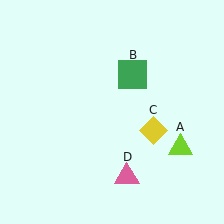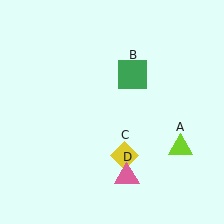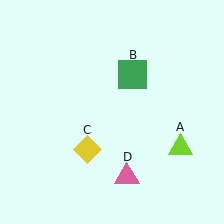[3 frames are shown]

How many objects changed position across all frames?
1 object changed position: yellow diamond (object C).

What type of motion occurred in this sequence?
The yellow diamond (object C) rotated clockwise around the center of the scene.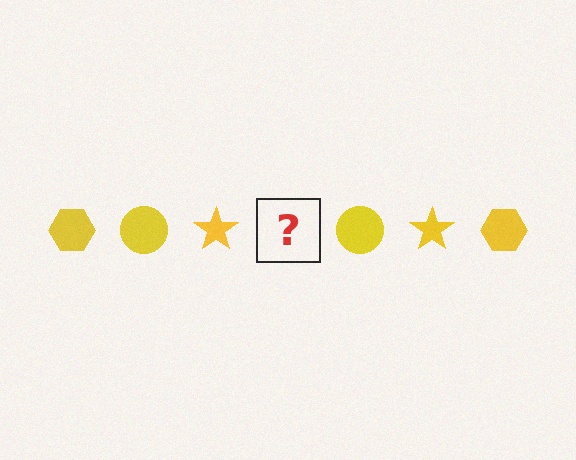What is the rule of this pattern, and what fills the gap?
The rule is that the pattern cycles through hexagon, circle, star shapes in yellow. The gap should be filled with a yellow hexagon.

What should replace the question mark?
The question mark should be replaced with a yellow hexagon.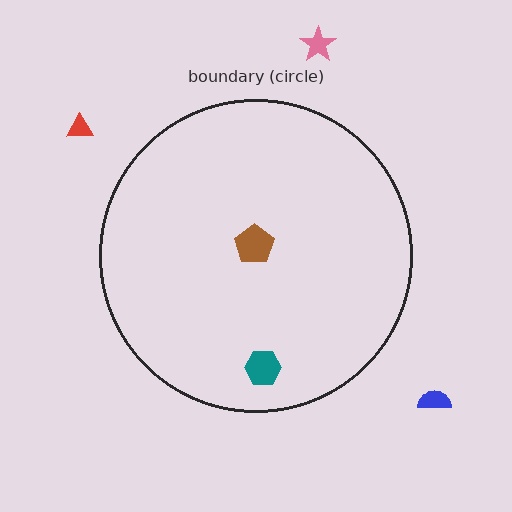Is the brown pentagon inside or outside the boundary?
Inside.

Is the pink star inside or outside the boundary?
Outside.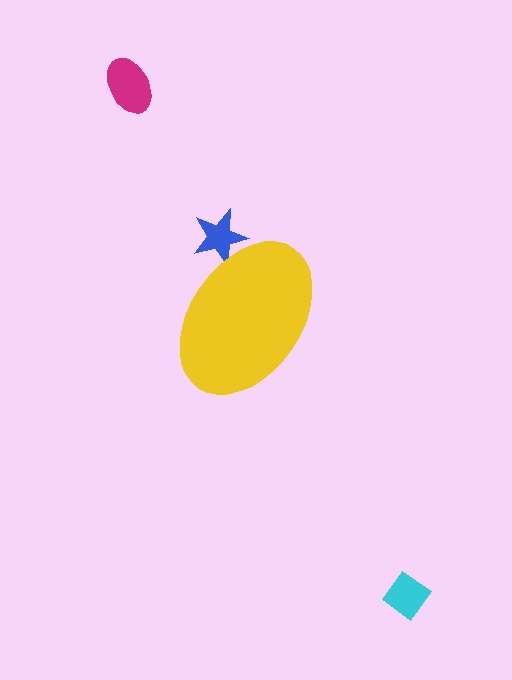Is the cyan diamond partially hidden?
No, the cyan diamond is fully visible.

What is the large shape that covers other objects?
A yellow ellipse.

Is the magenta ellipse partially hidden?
No, the magenta ellipse is fully visible.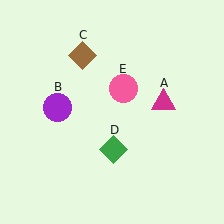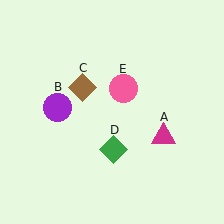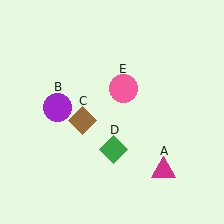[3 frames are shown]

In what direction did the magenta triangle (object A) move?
The magenta triangle (object A) moved down.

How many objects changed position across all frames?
2 objects changed position: magenta triangle (object A), brown diamond (object C).